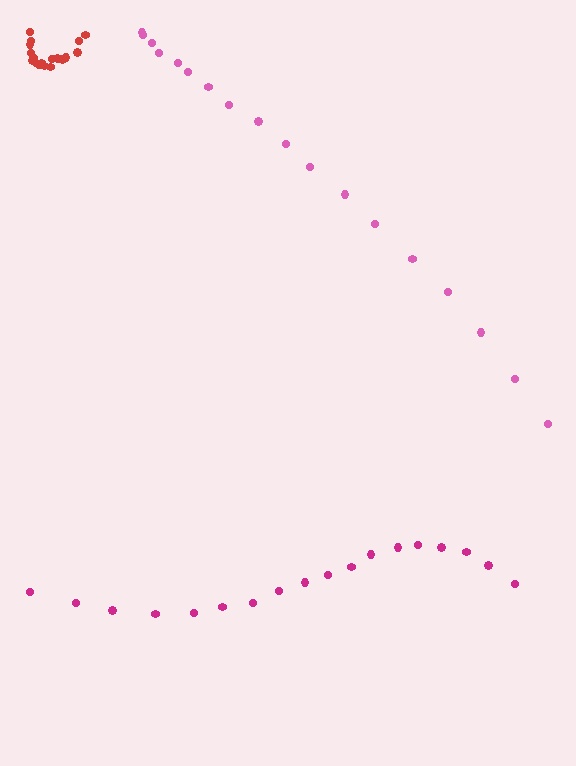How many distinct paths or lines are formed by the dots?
There are 3 distinct paths.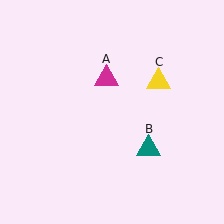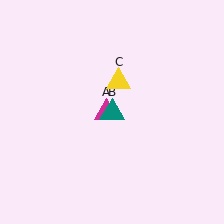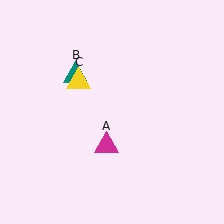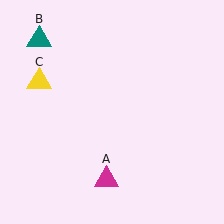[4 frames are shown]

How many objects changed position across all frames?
3 objects changed position: magenta triangle (object A), teal triangle (object B), yellow triangle (object C).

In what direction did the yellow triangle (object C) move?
The yellow triangle (object C) moved left.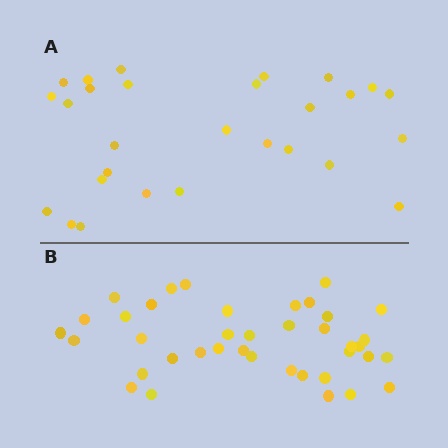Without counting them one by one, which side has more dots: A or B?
Region B (the bottom region) has more dots.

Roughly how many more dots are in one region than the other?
Region B has roughly 12 or so more dots than region A.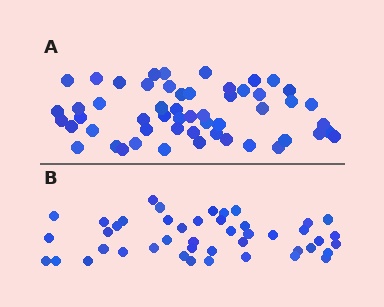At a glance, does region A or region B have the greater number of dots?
Region A (the top region) has more dots.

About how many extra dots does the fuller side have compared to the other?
Region A has roughly 8 or so more dots than region B.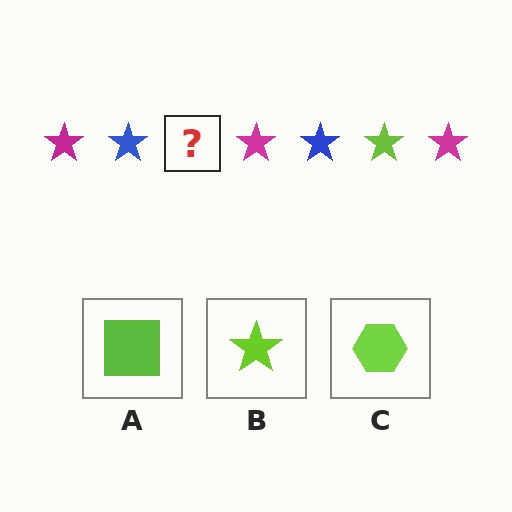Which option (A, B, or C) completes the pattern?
B.